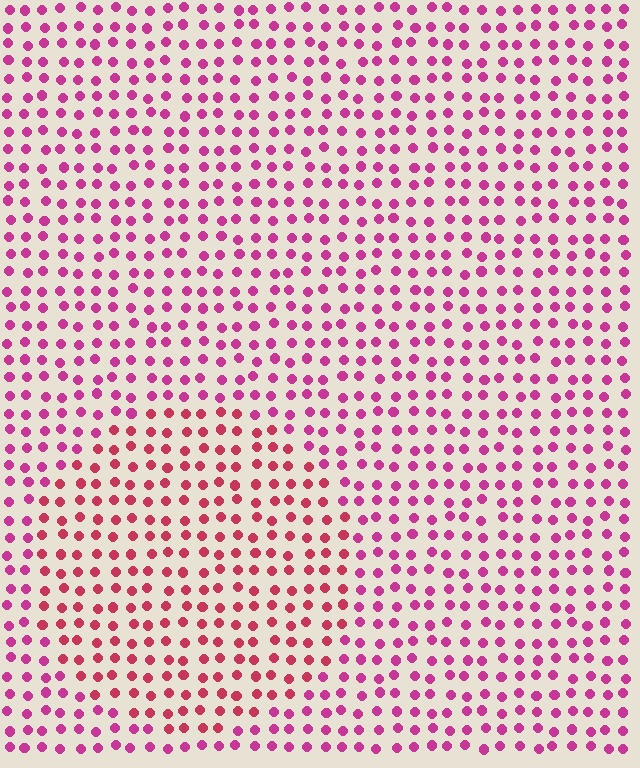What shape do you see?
I see a circle.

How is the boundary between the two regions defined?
The boundary is defined purely by a slight shift in hue (about 25 degrees). Spacing, size, and orientation are identical on both sides.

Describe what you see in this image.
The image is filled with small magenta elements in a uniform arrangement. A circle-shaped region is visible where the elements are tinted to a slightly different hue, forming a subtle color boundary.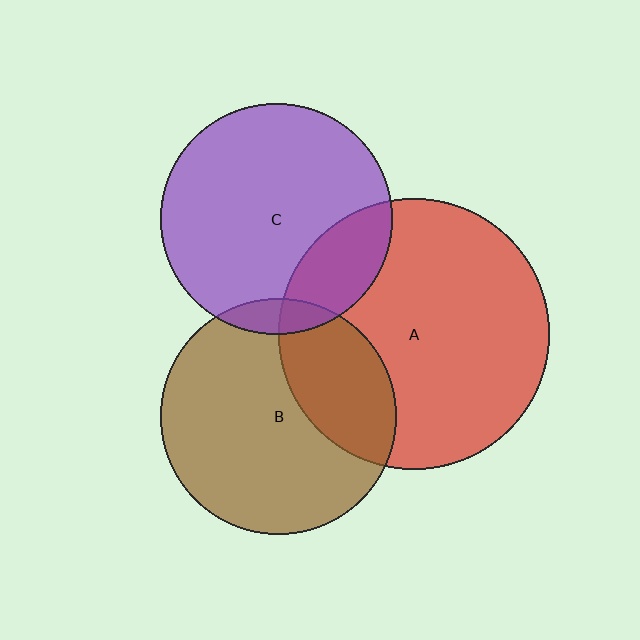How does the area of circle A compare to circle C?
Approximately 1.4 times.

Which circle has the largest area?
Circle A (red).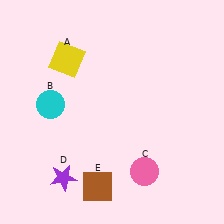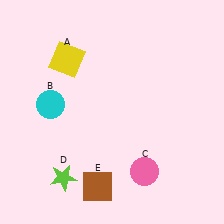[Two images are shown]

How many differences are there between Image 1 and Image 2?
There is 1 difference between the two images.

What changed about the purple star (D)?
In Image 1, D is purple. In Image 2, it changed to lime.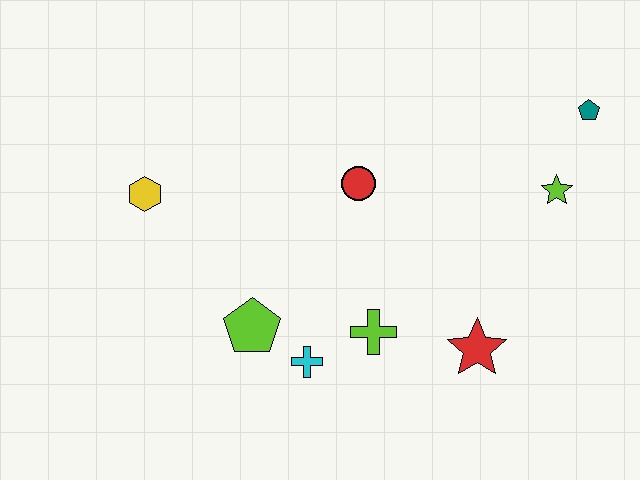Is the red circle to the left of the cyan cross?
No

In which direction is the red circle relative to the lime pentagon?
The red circle is above the lime pentagon.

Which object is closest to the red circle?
The lime cross is closest to the red circle.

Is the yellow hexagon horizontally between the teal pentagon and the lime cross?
No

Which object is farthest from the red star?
The yellow hexagon is farthest from the red star.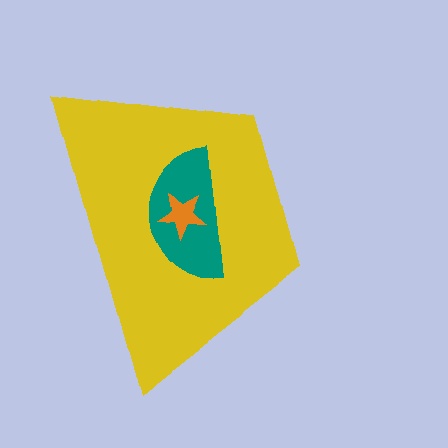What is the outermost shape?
The yellow trapezoid.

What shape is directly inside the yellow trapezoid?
The teal semicircle.